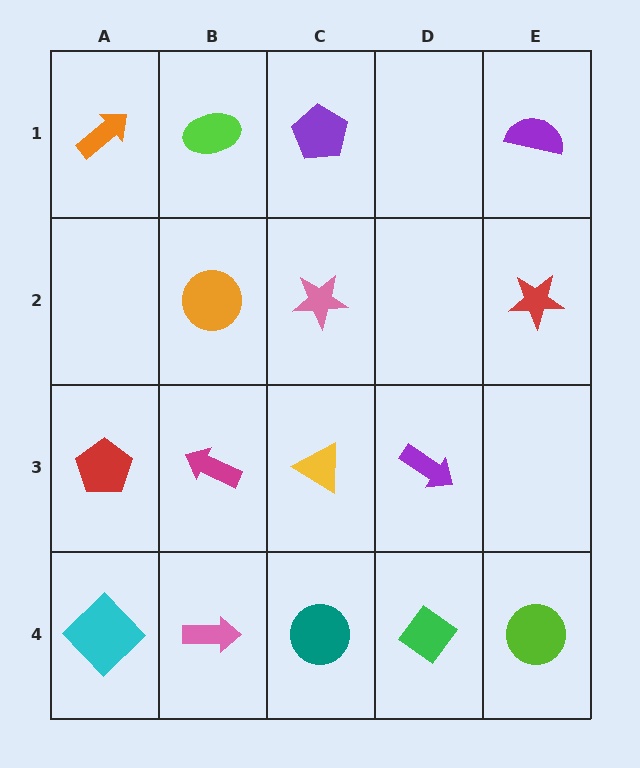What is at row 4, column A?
A cyan diamond.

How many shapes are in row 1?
4 shapes.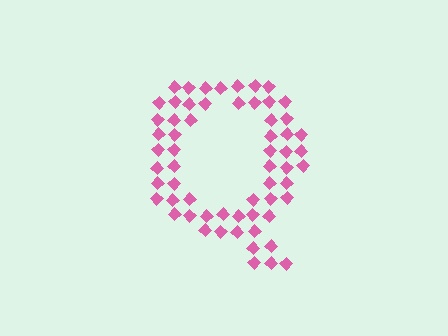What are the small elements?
The small elements are diamonds.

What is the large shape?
The large shape is the letter Q.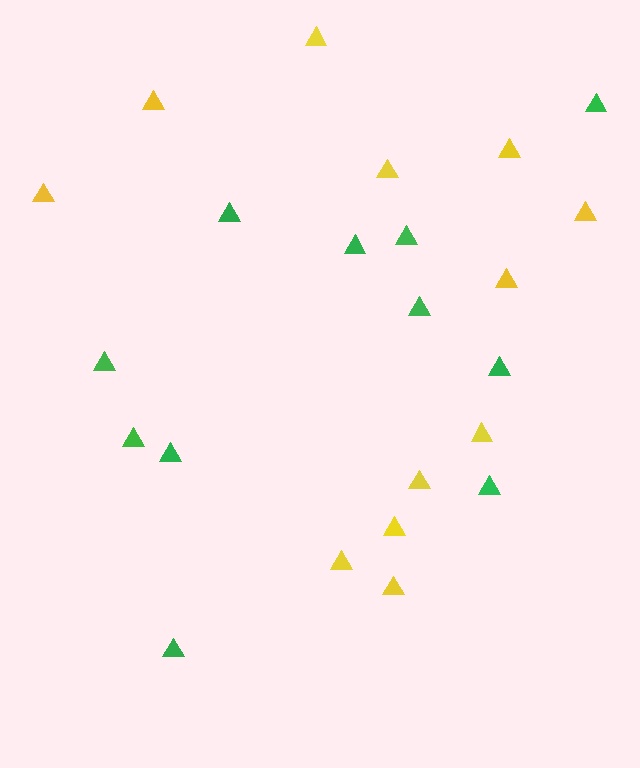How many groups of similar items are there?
There are 2 groups: one group of yellow triangles (12) and one group of green triangles (11).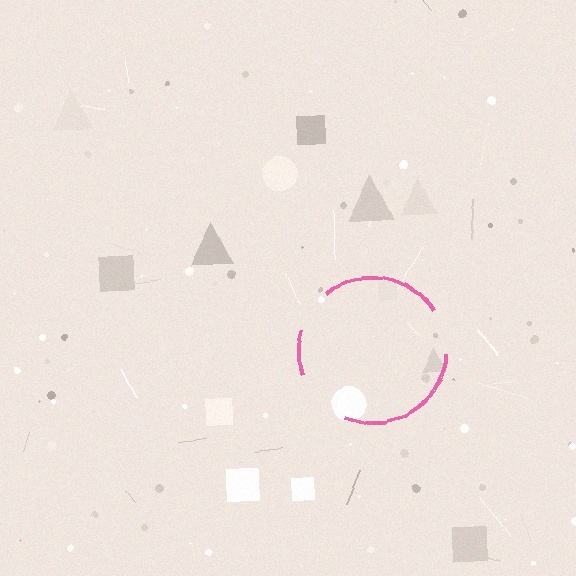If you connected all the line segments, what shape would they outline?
They would outline a circle.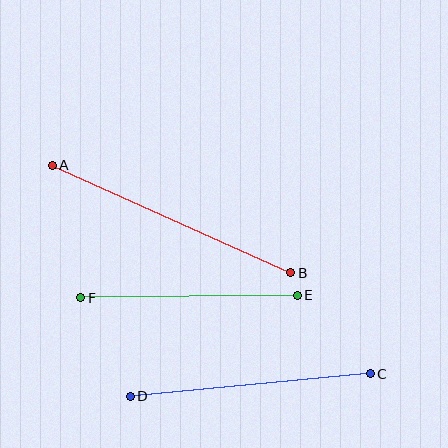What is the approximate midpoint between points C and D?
The midpoint is at approximately (250, 385) pixels.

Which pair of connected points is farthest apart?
Points A and B are farthest apart.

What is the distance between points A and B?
The distance is approximately 262 pixels.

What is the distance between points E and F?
The distance is approximately 216 pixels.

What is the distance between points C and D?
The distance is approximately 241 pixels.